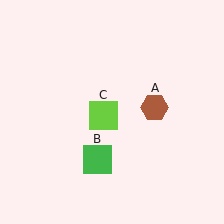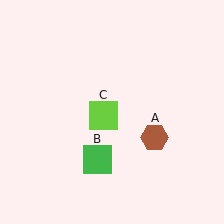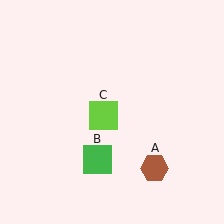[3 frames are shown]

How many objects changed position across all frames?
1 object changed position: brown hexagon (object A).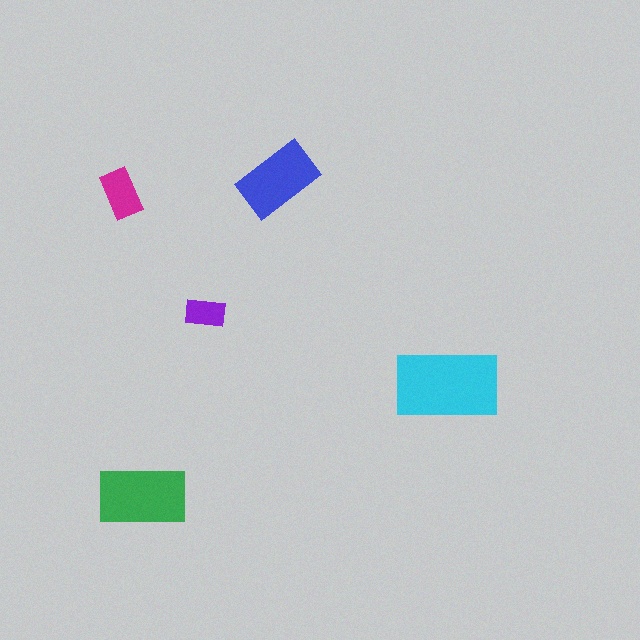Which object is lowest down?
The green rectangle is bottommost.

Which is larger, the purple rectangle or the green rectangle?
The green one.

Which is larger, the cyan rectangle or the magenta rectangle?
The cyan one.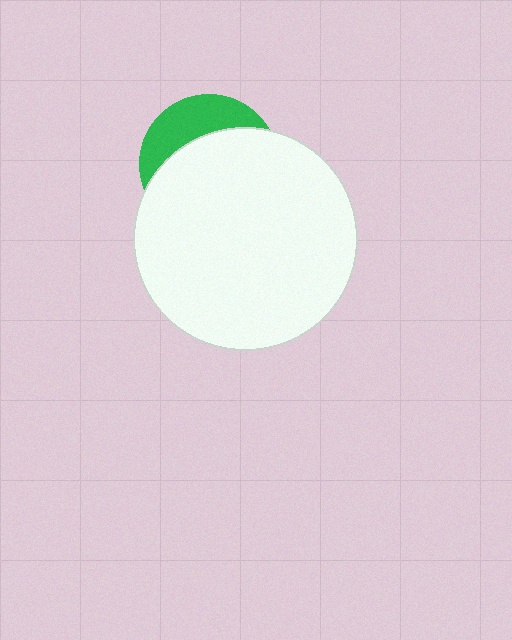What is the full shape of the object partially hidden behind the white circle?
The partially hidden object is a green circle.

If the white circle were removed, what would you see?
You would see the complete green circle.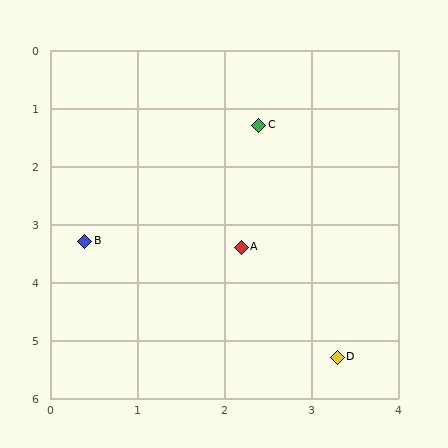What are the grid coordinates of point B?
Point B is at approximately (0.4, 3.3).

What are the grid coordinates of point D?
Point D is at approximately (3.3, 5.3).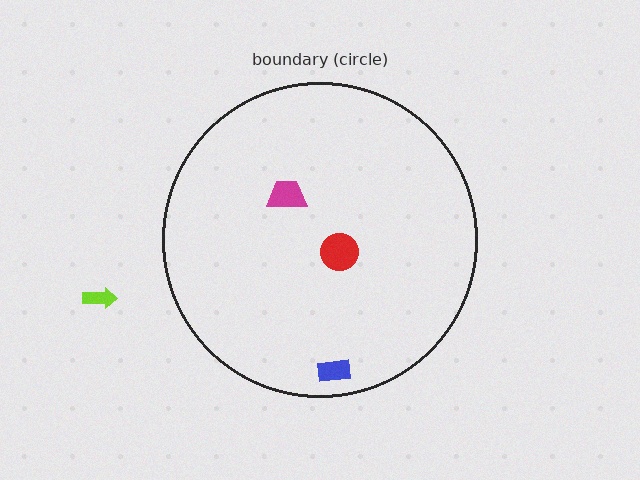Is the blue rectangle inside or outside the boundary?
Inside.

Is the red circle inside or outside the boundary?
Inside.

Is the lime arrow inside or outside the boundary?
Outside.